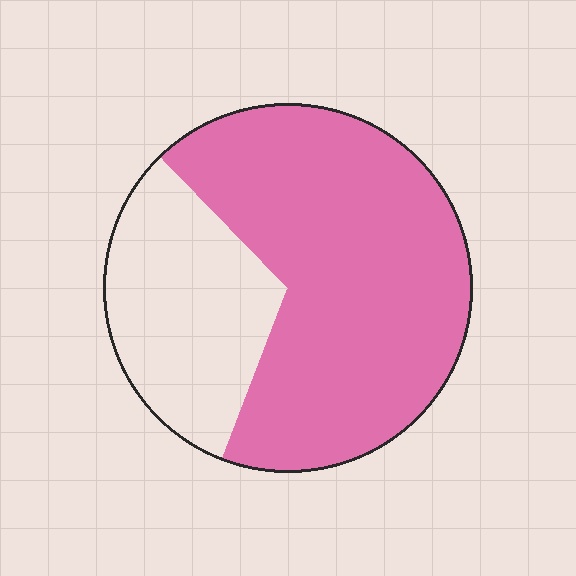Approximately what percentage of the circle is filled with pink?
Approximately 70%.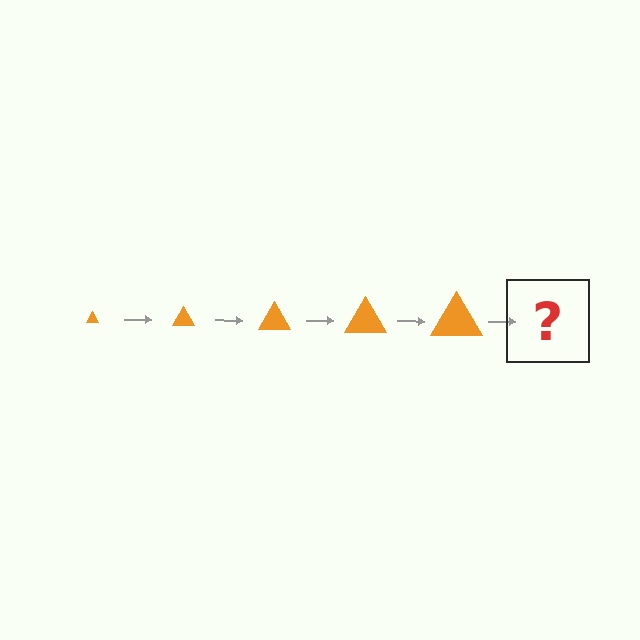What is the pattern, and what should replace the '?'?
The pattern is that the triangle gets progressively larger each step. The '?' should be an orange triangle, larger than the previous one.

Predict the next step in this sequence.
The next step is an orange triangle, larger than the previous one.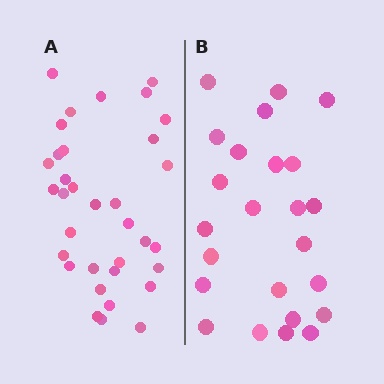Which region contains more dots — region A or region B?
Region A (the left region) has more dots.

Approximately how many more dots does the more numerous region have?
Region A has roughly 10 or so more dots than region B.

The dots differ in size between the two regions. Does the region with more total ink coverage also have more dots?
No. Region B has more total ink coverage because its dots are larger, but region A actually contains more individual dots. Total area can be misleading — the number of items is what matters here.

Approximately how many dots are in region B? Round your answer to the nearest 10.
About 20 dots. (The exact count is 24, which rounds to 20.)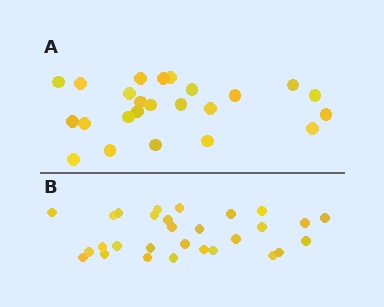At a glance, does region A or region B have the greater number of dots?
Region B (the bottom region) has more dots.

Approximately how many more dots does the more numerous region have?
Region B has about 5 more dots than region A.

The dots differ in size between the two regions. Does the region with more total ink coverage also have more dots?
No. Region A has more total ink coverage because its dots are larger, but region B actually contains more individual dots. Total area can be misleading — the number of items is what matters here.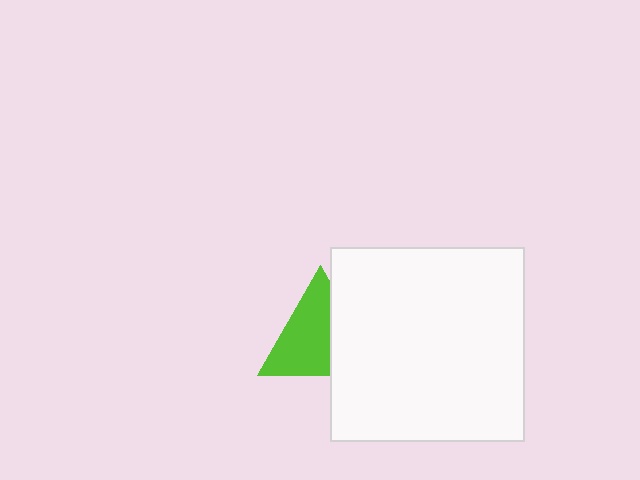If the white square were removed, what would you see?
You would see the complete lime triangle.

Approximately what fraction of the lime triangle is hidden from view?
Roughly 37% of the lime triangle is hidden behind the white square.